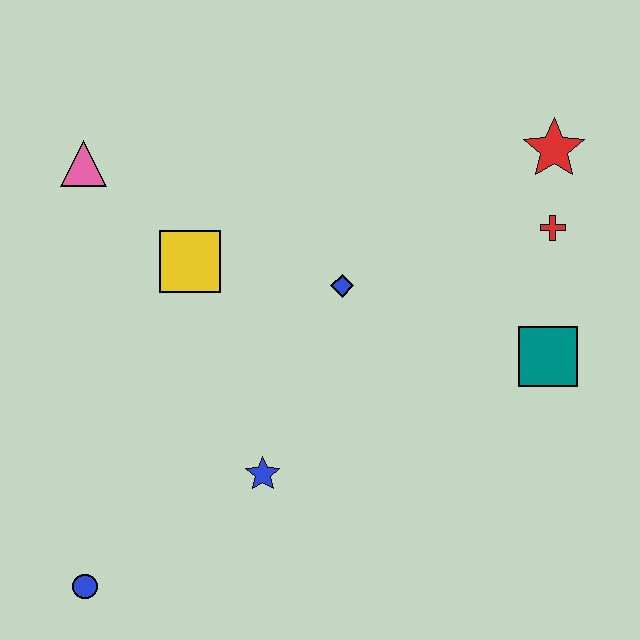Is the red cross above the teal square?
Yes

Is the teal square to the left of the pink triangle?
No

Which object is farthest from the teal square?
The blue circle is farthest from the teal square.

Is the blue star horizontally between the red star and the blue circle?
Yes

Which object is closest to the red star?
The red cross is closest to the red star.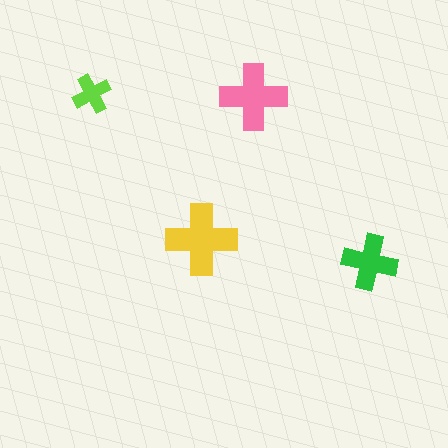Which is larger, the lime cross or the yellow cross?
The yellow one.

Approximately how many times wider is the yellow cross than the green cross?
About 1.5 times wider.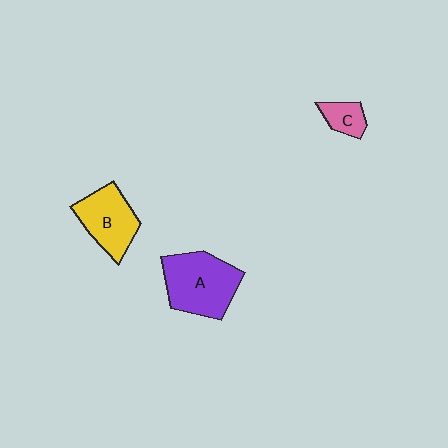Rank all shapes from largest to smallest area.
From largest to smallest: A (purple), B (yellow), C (pink).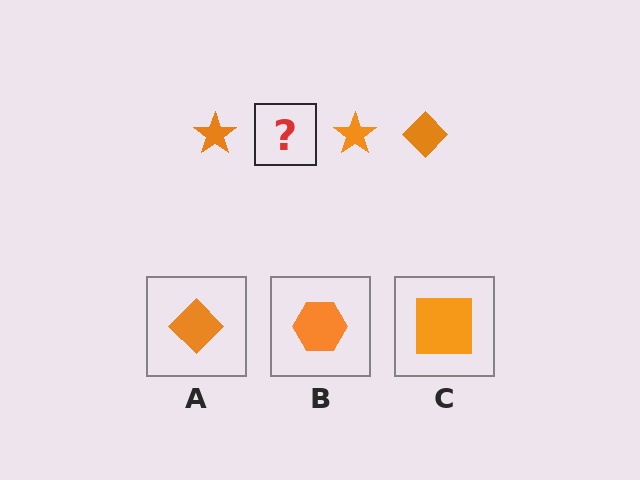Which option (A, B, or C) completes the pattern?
A.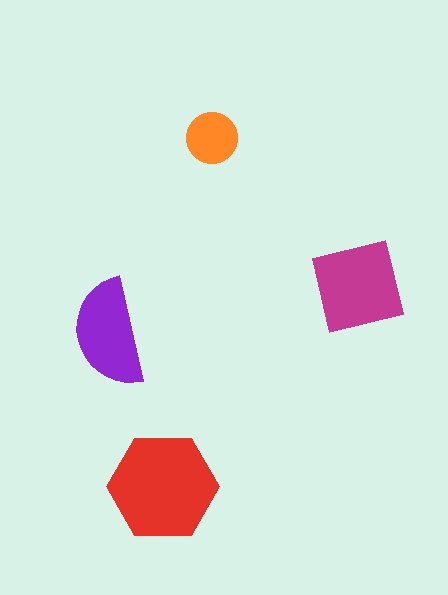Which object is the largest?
The red hexagon.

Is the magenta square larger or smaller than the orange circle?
Larger.